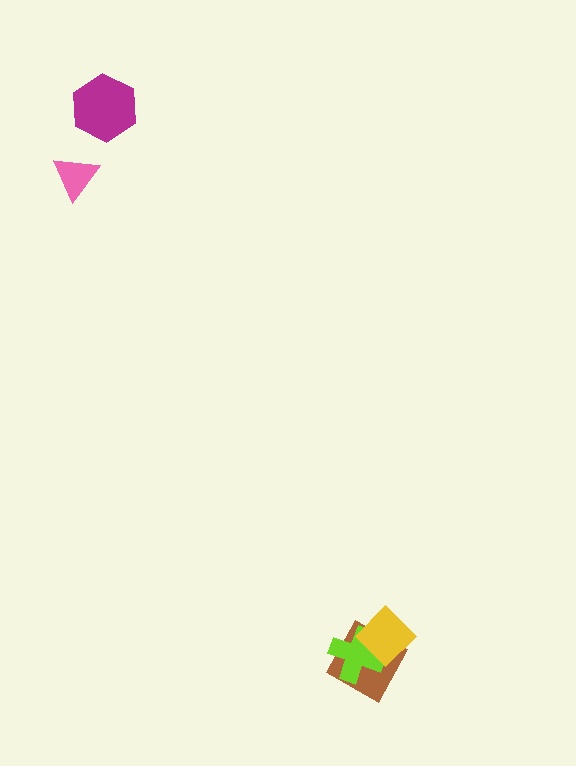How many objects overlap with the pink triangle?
0 objects overlap with the pink triangle.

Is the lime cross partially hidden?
Yes, it is partially covered by another shape.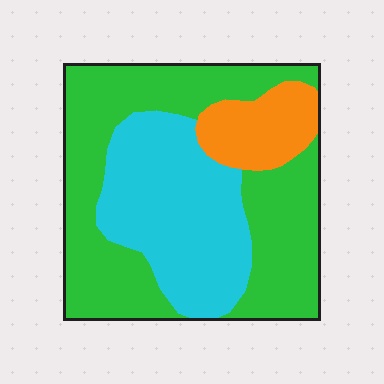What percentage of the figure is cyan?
Cyan takes up about one third (1/3) of the figure.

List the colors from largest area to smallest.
From largest to smallest: green, cyan, orange.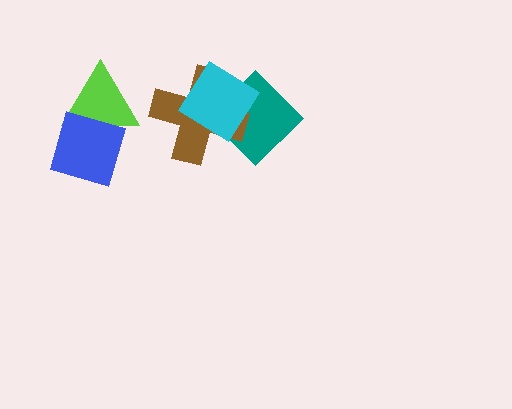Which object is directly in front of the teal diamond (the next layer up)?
The brown cross is directly in front of the teal diamond.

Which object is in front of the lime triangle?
The blue diamond is in front of the lime triangle.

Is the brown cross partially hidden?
Yes, it is partially covered by another shape.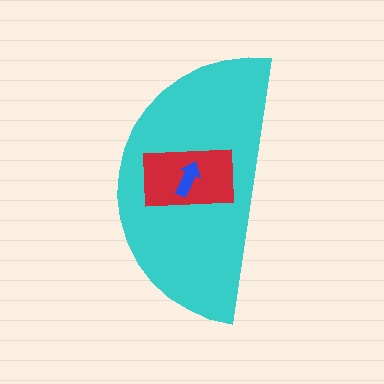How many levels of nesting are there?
3.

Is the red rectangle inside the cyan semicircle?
Yes.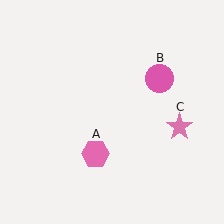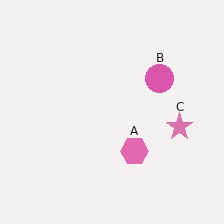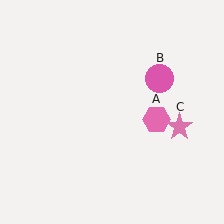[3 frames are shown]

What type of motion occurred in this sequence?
The pink hexagon (object A) rotated counterclockwise around the center of the scene.